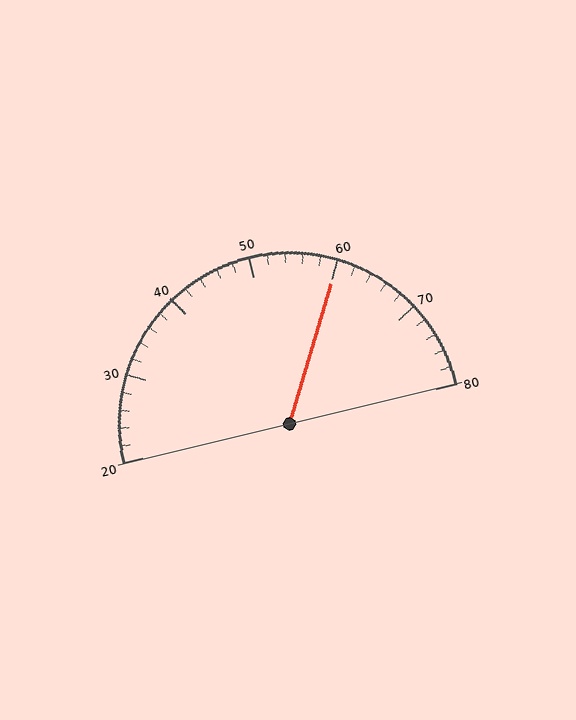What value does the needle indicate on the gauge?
The needle indicates approximately 60.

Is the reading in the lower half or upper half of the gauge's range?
The reading is in the upper half of the range (20 to 80).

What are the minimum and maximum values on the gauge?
The gauge ranges from 20 to 80.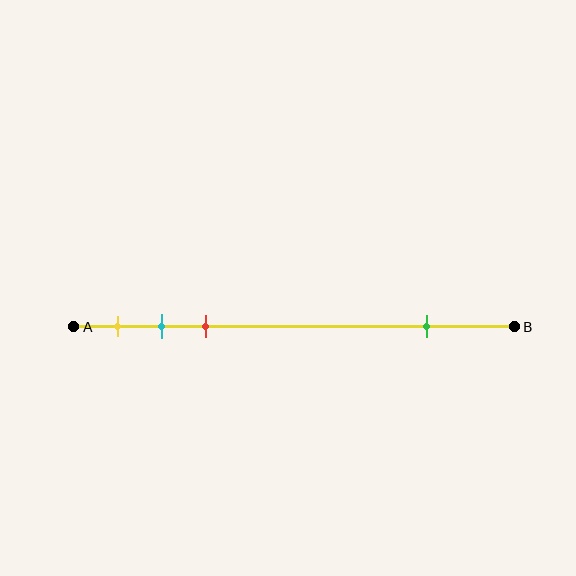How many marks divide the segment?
There are 4 marks dividing the segment.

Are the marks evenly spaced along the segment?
No, the marks are not evenly spaced.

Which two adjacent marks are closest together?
The cyan and red marks are the closest adjacent pair.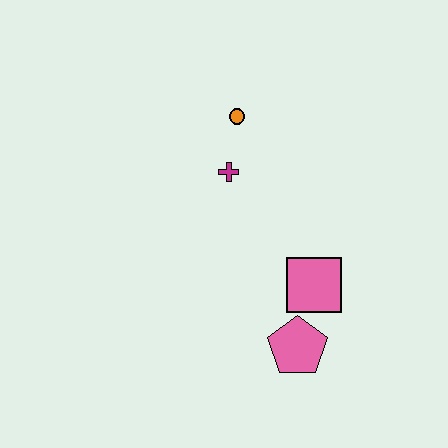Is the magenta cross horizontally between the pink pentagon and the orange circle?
No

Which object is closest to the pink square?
The pink pentagon is closest to the pink square.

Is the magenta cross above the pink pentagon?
Yes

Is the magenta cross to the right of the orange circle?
No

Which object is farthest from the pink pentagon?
The orange circle is farthest from the pink pentagon.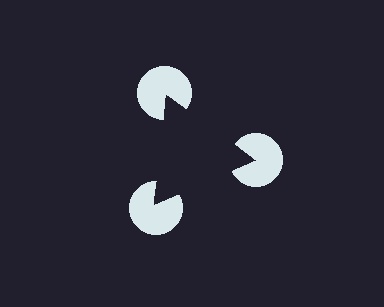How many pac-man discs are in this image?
There are 3 — one at each vertex of the illusory triangle.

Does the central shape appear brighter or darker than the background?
It typically appears slightly darker than the background, even though no actual brightness change is drawn.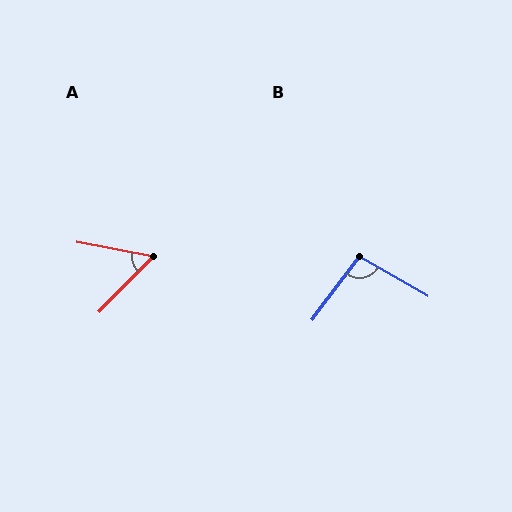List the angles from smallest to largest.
A (57°), B (97°).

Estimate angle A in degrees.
Approximately 57 degrees.